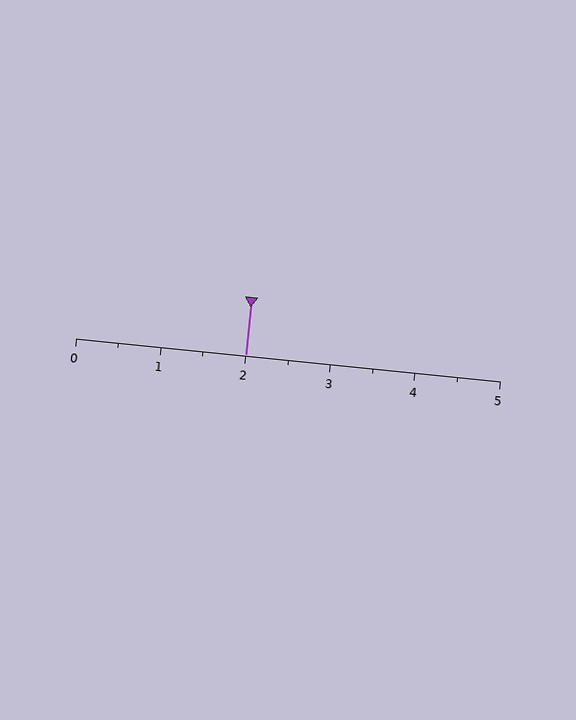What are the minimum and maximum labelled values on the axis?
The axis runs from 0 to 5.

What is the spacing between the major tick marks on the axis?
The major ticks are spaced 1 apart.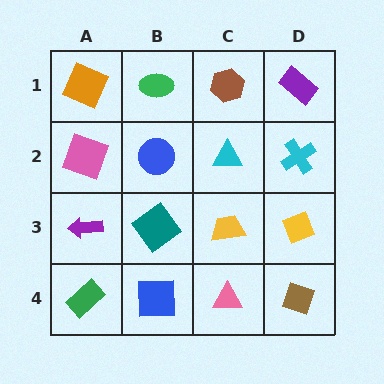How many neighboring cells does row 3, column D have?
3.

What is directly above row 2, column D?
A purple rectangle.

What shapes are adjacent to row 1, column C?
A cyan triangle (row 2, column C), a green ellipse (row 1, column B), a purple rectangle (row 1, column D).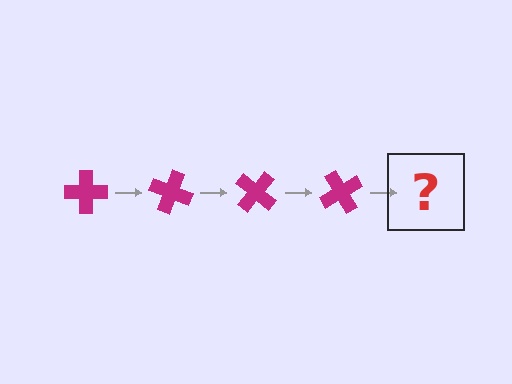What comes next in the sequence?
The next element should be a magenta cross rotated 80 degrees.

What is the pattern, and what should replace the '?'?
The pattern is that the cross rotates 20 degrees each step. The '?' should be a magenta cross rotated 80 degrees.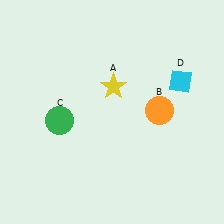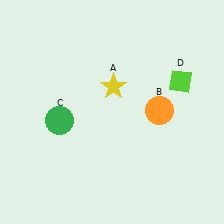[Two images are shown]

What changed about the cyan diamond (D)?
In Image 1, D is cyan. In Image 2, it changed to lime.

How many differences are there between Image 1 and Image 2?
There is 1 difference between the two images.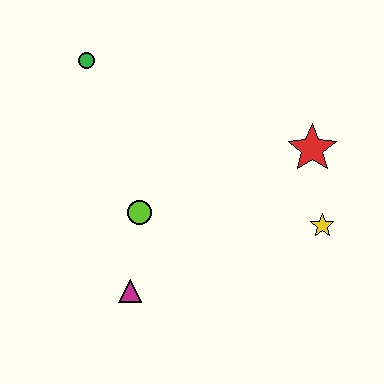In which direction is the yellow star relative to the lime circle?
The yellow star is to the right of the lime circle.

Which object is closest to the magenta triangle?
The lime circle is closest to the magenta triangle.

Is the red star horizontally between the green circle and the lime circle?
No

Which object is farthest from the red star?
The green circle is farthest from the red star.